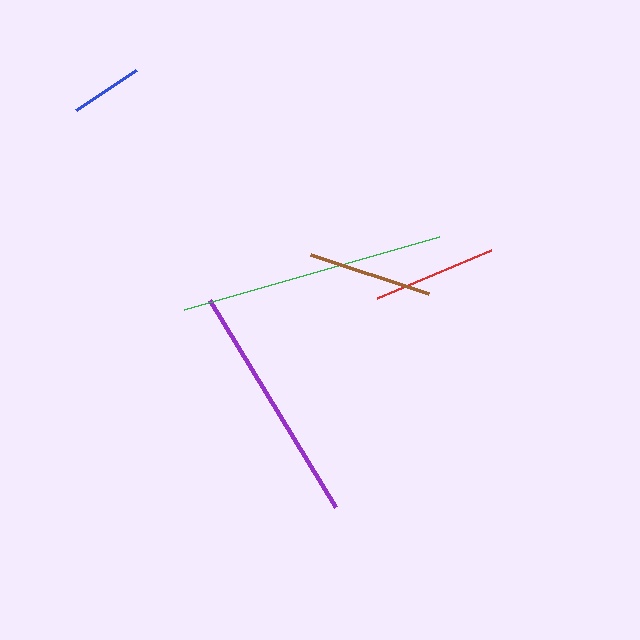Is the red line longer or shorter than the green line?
The green line is longer than the red line.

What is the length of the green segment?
The green segment is approximately 265 pixels long.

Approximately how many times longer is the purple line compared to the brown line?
The purple line is approximately 2.0 times the length of the brown line.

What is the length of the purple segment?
The purple segment is approximately 243 pixels long.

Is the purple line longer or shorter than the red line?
The purple line is longer than the red line.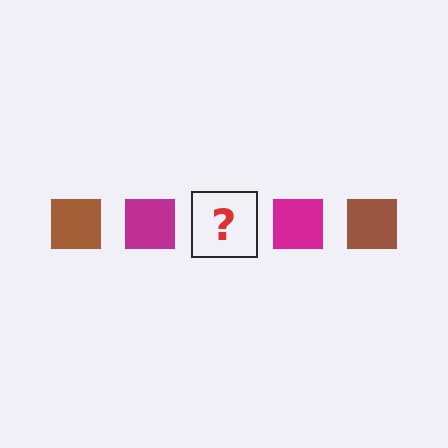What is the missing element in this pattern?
The missing element is a brown square.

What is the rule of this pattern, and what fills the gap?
The rule is that the pattern cycles through brown, magenta squares. The gap should be filled with a brown square.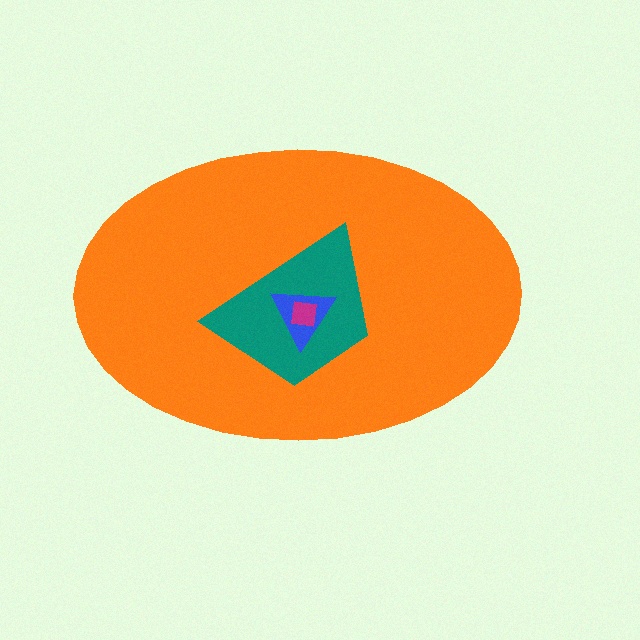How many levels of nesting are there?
4.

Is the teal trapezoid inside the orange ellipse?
Yes.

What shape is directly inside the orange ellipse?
The teal trapezoid.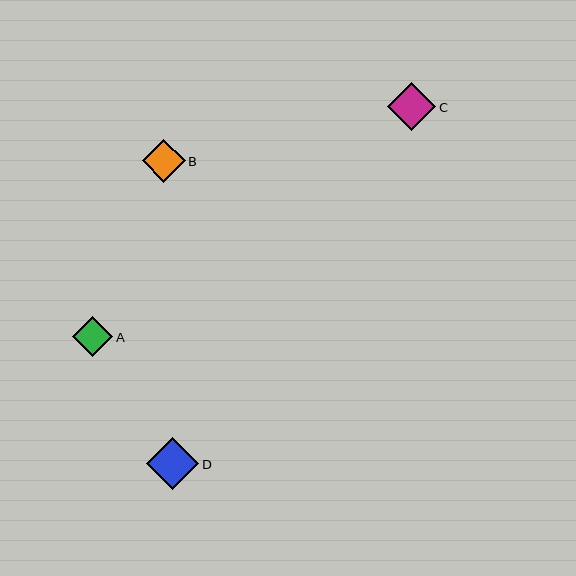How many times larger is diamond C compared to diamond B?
Diamond C is approximately 1.1 times the size of diamond B.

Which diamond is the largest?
Diamond D is the largest with a size of approximately 52 pixels.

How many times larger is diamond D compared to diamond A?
Diamond D is approximately 1.3 times the size of diamond A.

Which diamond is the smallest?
Diamond A is the smallest with a size of approximately 40 pixels.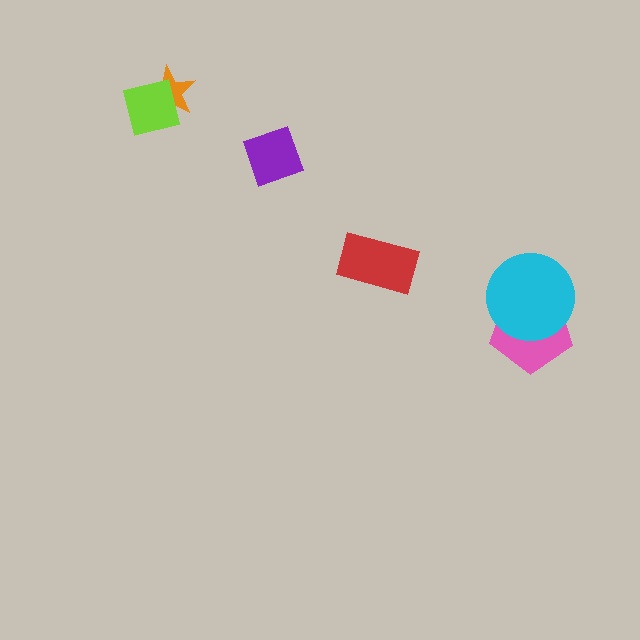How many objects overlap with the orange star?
1 object overlaps with the orange star.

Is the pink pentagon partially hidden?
Yes, it is partially covered by another shape.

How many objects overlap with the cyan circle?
1 object overlaps with the cyan circle.